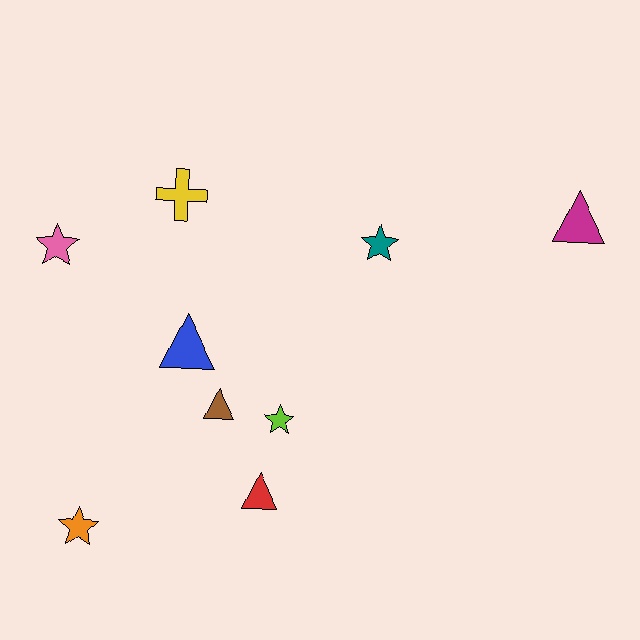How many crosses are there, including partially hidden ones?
There is 1 cross.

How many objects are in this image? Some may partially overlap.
There are 9 objects.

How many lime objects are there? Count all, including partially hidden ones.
There is 1 lime object.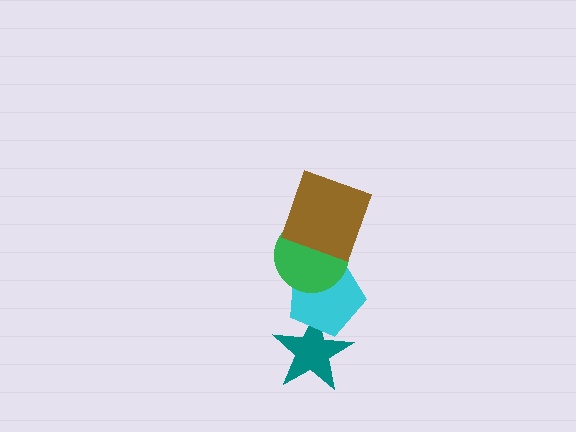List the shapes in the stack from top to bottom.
From top to bottom: the brown square, the green circle, the cyan pentagon, the teal star.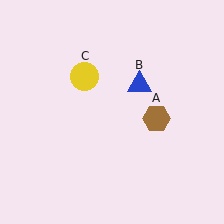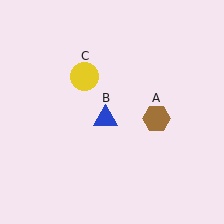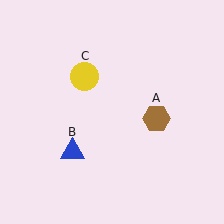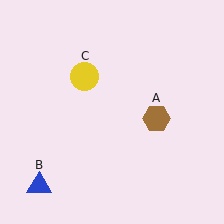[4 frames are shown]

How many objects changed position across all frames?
1 object changed position: blue triangle (object B).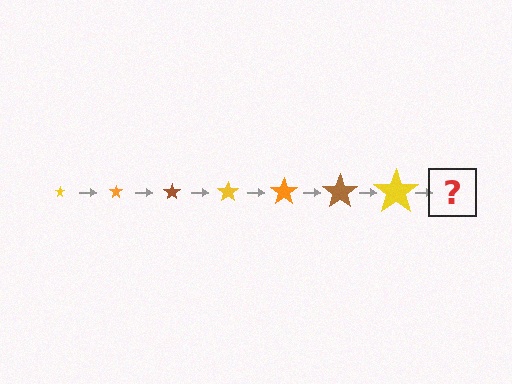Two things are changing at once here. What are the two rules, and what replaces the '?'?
The two rules are that the star grows larger each step and the color cycles through yellow, orange, and brown. The '?' should be an orange star, larger than the previous one.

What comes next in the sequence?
The next element should be an orange star, larger than the previous one.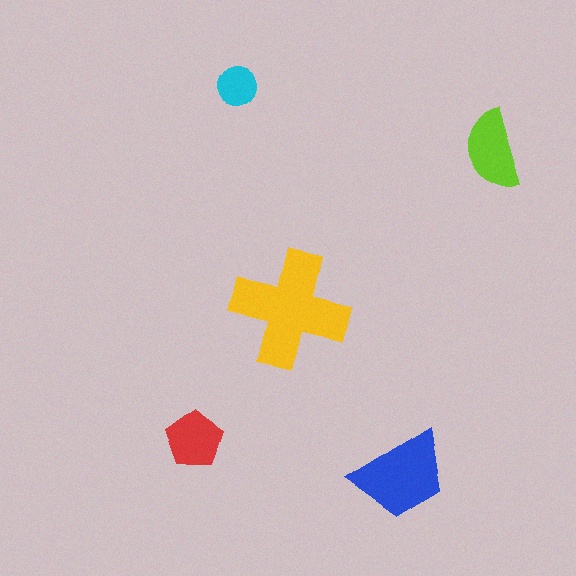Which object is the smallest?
The cyan circle.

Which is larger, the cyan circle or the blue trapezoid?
The blue trapezoid.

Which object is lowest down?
The blue trapezoid is bottommost.